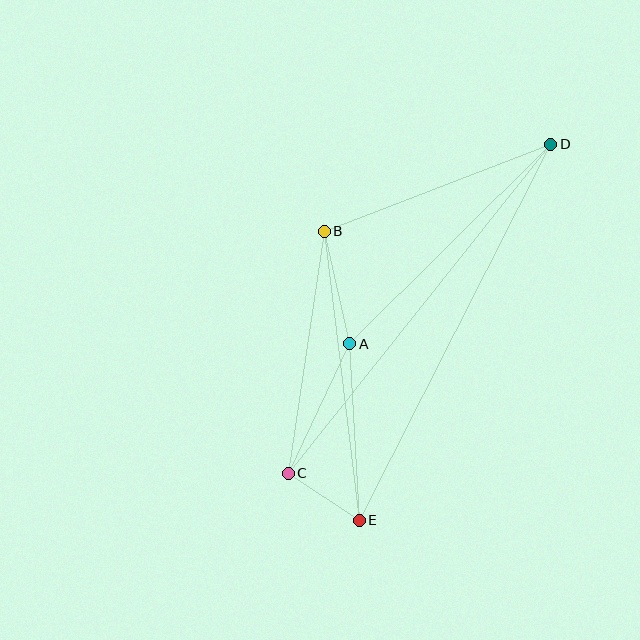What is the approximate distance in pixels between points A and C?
The distance between A and C is approximately 143 pixels.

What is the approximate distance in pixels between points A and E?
The distance between A and E is approximately 176 pixels.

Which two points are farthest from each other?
Points D and E are farthest from each other.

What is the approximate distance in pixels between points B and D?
The distance between B and D is approximately 243 pixels.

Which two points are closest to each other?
Points C and E are closest to each other.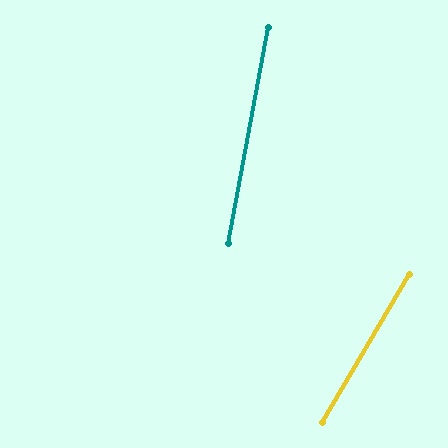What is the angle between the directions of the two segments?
Approximately 20 degrees.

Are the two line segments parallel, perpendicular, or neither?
Neither parallel nor perpendicular — they differ by about 20°.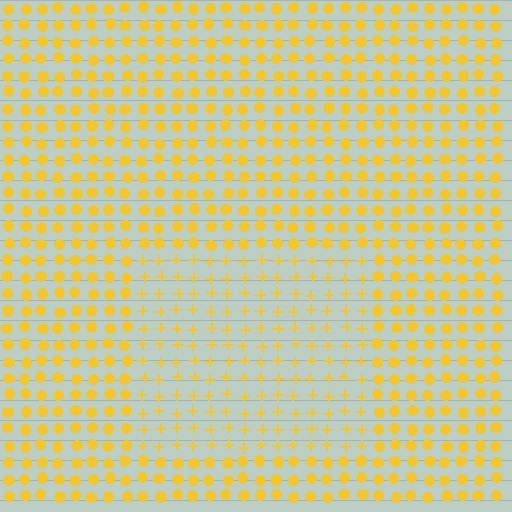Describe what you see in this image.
The image is filled with small yellow elements arranged in a uniform grid. A rectangle-shaped region contains plus signs, while the surrounding area contains circles. The boundary is defined purely by the change in element shape.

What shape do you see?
I see a rectangle.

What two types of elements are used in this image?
The image uses plus signs inside the rectangle region and circles outside it.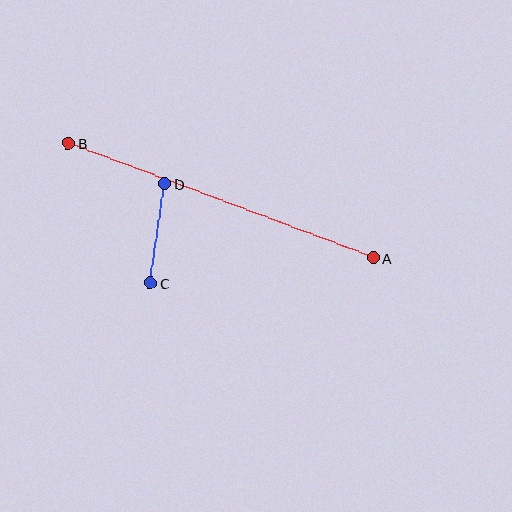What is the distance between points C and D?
The distance is approximately 101 pixels.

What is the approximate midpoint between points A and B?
The midpoint is at approximately (221, 201) pixels.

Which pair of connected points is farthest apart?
Points A and B are farthest apart.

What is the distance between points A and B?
The distance is approximately 326 pixels.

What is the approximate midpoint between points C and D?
The midpoint is at approximately (158, 234) pixels.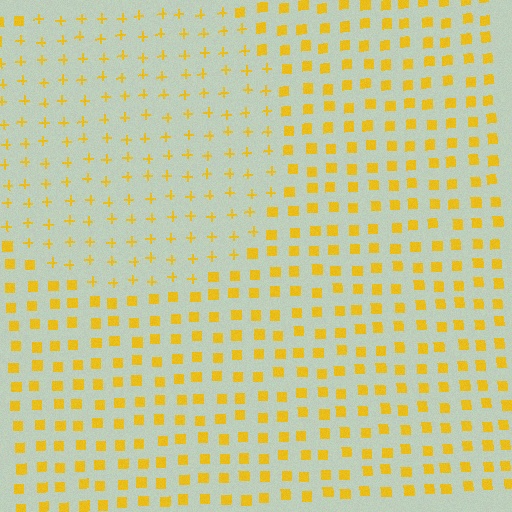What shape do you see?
I see a circle.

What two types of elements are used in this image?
The image uses plus signs inside the circle region and squares outside it.